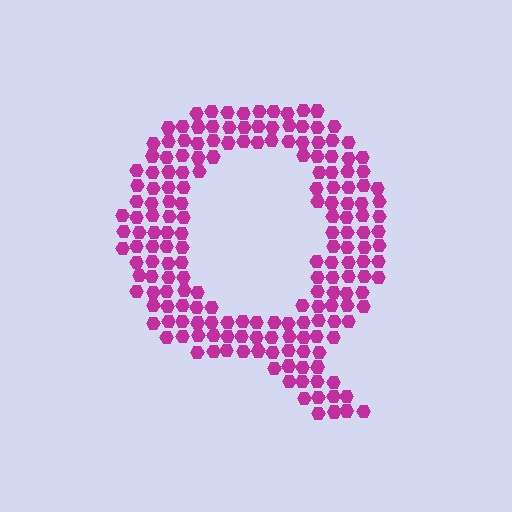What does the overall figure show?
The overall figure shows the letter Q.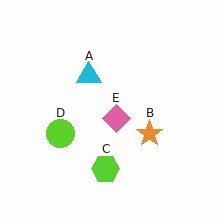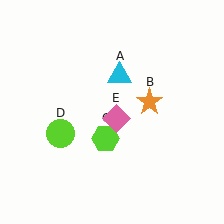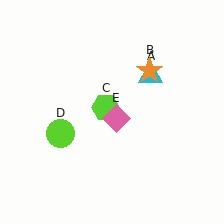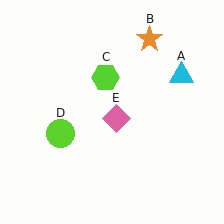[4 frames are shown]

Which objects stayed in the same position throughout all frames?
Lime circle (object D) and pink diamond (object E) remained stationary.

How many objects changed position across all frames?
3 objects changed position: cyan triangle (object A), orange star (object B), lime hexagon (object C).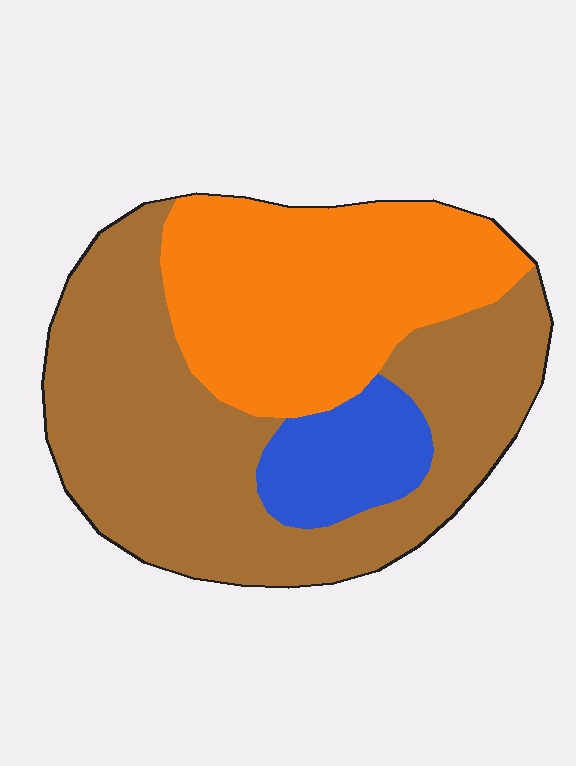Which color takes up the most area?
Brown, at roughly 55%.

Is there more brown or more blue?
Brown.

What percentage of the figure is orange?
Orange takes up about three eighths (3/8) of the figure.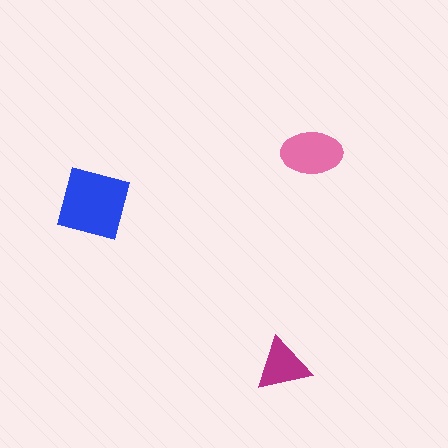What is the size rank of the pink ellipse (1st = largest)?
2nd.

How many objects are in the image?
There are 3 objects in the image.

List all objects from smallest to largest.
The magenta triangle, the pink ellipse, the blue square.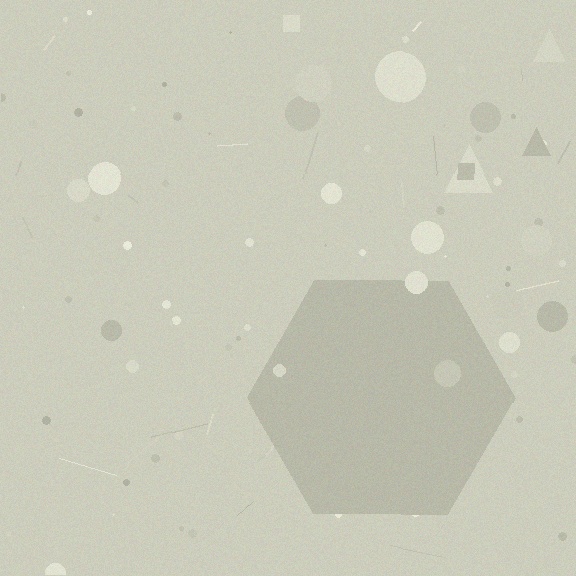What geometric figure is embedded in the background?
A hexagon is embedded in the background.